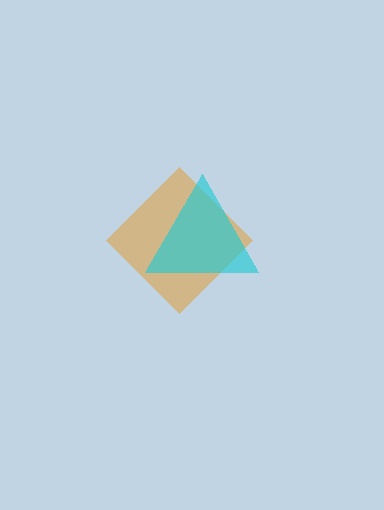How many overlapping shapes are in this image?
There are 2 overlapping shapes in the image.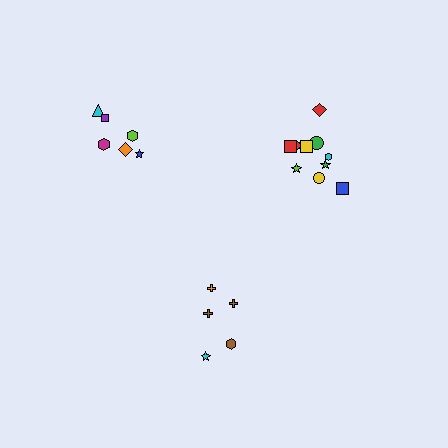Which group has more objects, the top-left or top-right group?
The top-right group.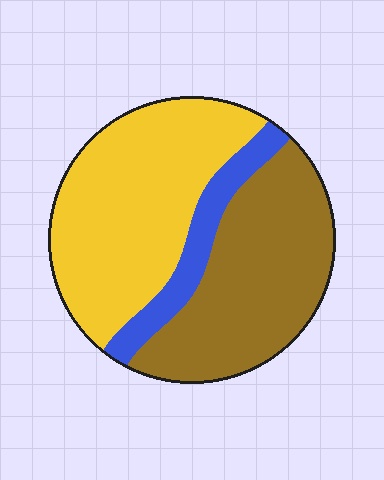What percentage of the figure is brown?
Brown covers about 40% of the figure.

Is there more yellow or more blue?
Yellow.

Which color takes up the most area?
Yellow, at roughly 45%.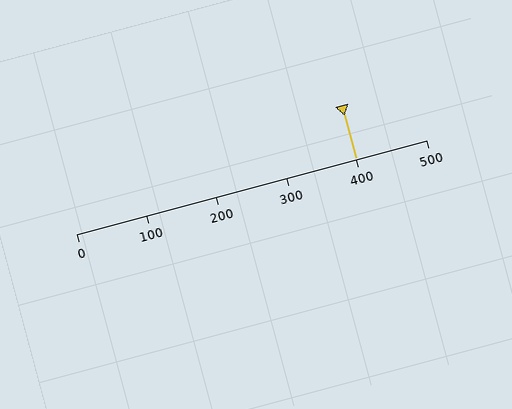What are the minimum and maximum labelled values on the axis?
The axis runs from 0 to 500.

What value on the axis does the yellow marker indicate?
The marker indicates approximately 400.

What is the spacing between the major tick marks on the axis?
The major ticks are spaced 100 apart.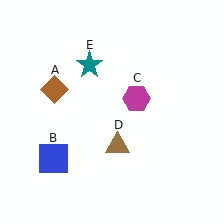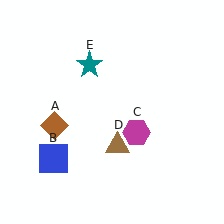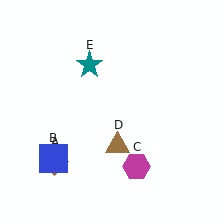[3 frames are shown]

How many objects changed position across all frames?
2 objects changed position: brown diamond (object A), magenta hexagon (object C).